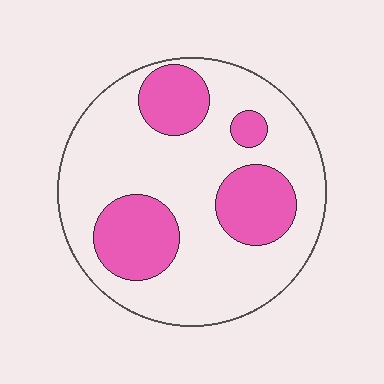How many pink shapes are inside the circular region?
4.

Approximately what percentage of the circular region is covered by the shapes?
Approximately 30%.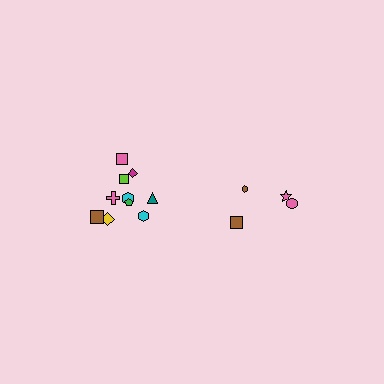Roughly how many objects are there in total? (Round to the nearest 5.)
Roughly 15 objects in total.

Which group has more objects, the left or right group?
The left group.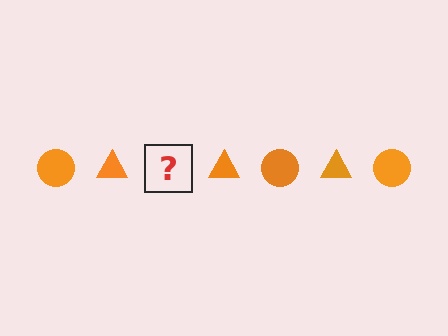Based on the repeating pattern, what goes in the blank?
The blank should be an orange circle.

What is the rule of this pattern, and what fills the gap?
The rule is that the pattern cycles through circle, triangle shapes in orange. The gap should be filled with an orange circle.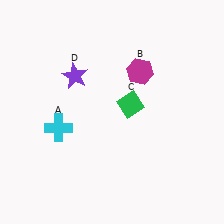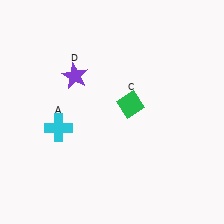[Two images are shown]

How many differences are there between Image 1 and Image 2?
There is 1 difference between the two images.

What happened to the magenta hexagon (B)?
The magenta hexagon (B) was removed in Image 2. It was in the top-right area of Image 1.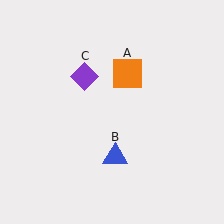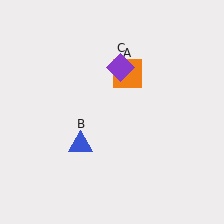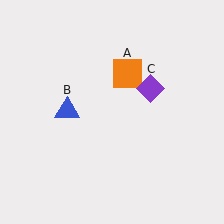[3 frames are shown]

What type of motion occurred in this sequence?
The blue triangle (object B), purple diamond (object C) rotated clockwise around the center of the scene.